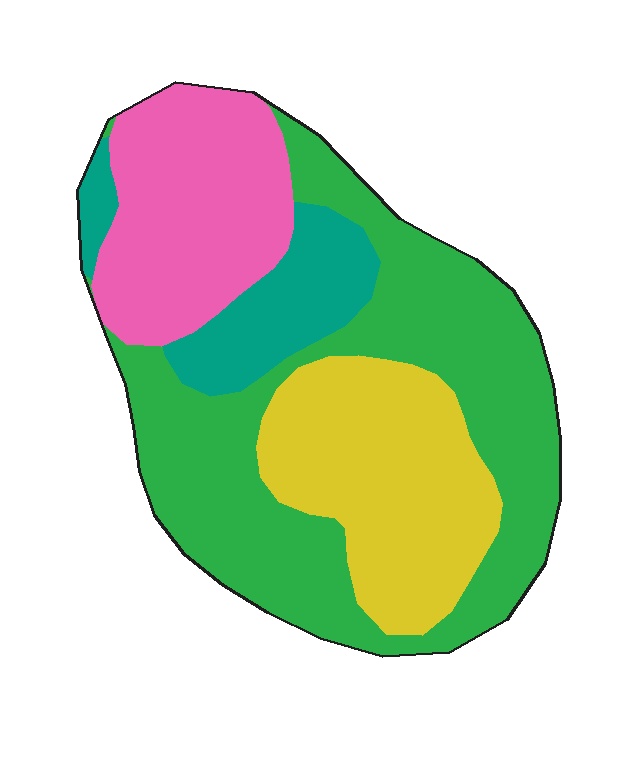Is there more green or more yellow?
Green.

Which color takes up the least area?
Teal, at roughly 10%.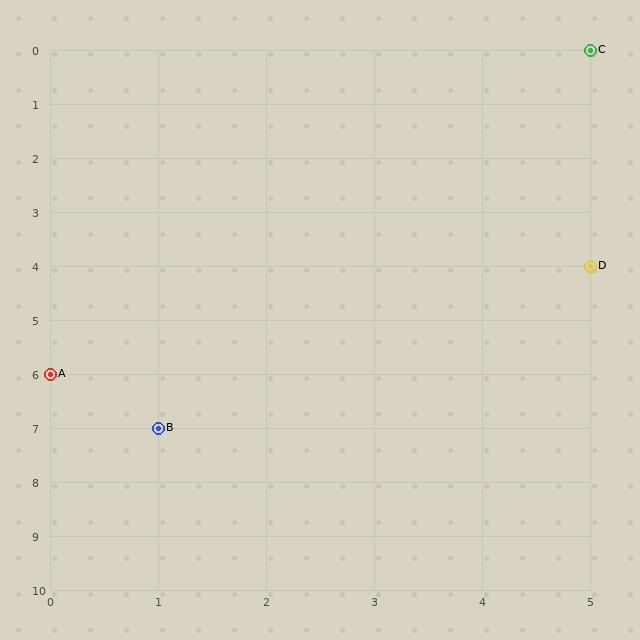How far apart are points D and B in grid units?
Points D and B are 4 columns and 3 rows apart (about 5.0 grid units diagonally).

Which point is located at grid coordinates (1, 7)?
Point B is at (1, 7).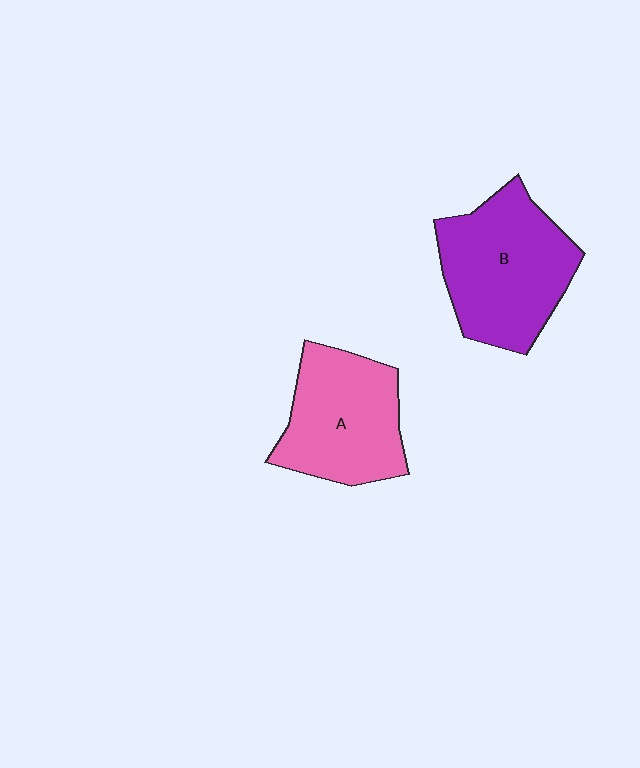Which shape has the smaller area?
Shape A (pink).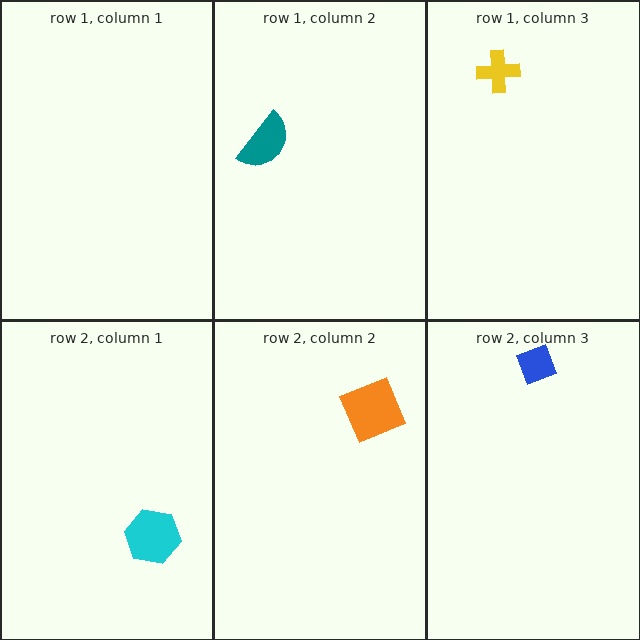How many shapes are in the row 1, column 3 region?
1.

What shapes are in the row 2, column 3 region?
The blue diamond.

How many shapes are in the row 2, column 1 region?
1.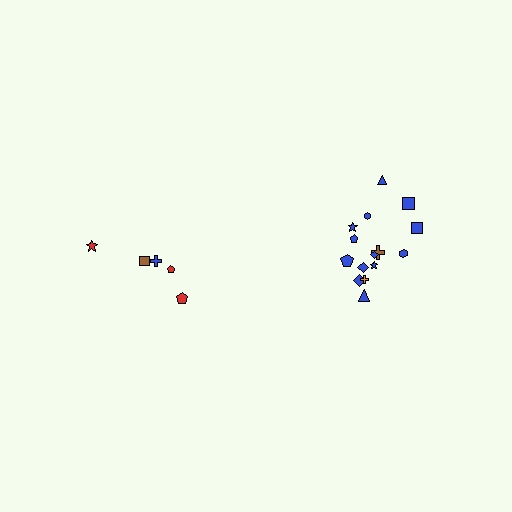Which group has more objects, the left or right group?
The right group.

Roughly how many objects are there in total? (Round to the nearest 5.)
Roughly 20 objects in total.